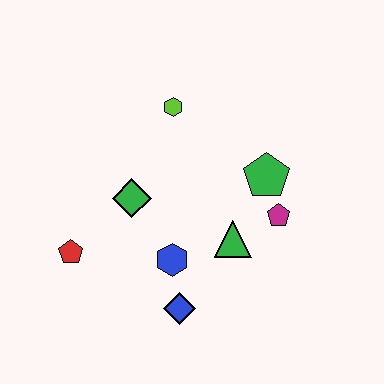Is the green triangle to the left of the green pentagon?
Yes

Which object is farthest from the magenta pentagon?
The red pentagon is farthest from the magenta pentagon.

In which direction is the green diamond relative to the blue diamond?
The green diamond is above the blue diamond.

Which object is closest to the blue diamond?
The blue hexagon is closest to the blue diamond.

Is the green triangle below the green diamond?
Yes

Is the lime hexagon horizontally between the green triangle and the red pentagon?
Yes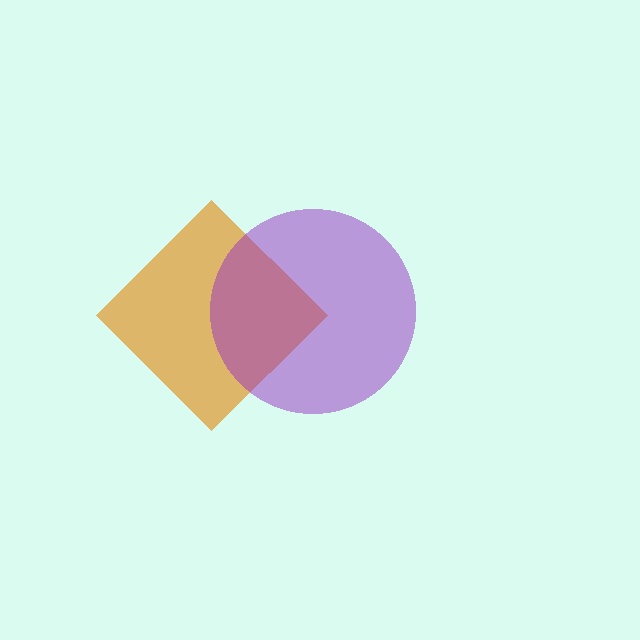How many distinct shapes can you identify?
There are 2 distinct shapes: an orange diamond, a purple circle.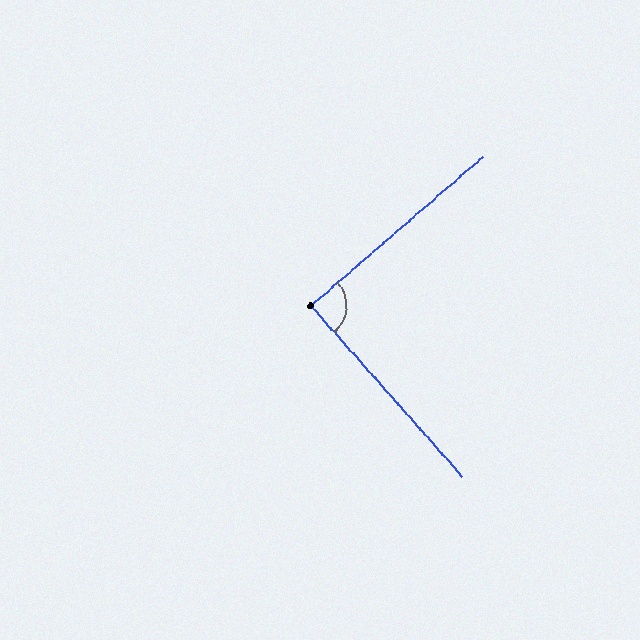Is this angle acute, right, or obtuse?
It is approximately a right angle.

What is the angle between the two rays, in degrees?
Approximately 89 degrees.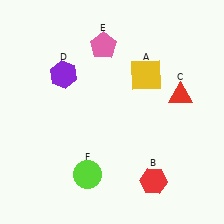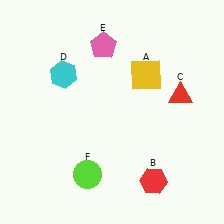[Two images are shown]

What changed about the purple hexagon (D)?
In Image 1, D is purple. In Image 2, it changed to cyan.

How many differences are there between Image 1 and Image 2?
There is 1 difference between the two images.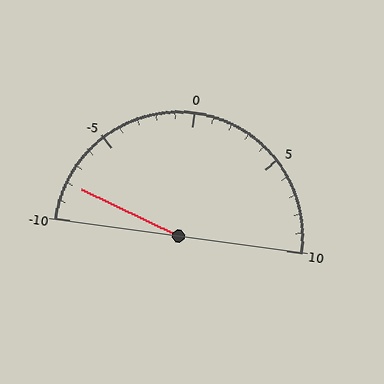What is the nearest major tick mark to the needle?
The nearest major tick mark is -10.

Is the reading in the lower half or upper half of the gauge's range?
The reading is in the lower half of the range (-10 to 10).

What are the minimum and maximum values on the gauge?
The gauge ranges from -10 to 10.